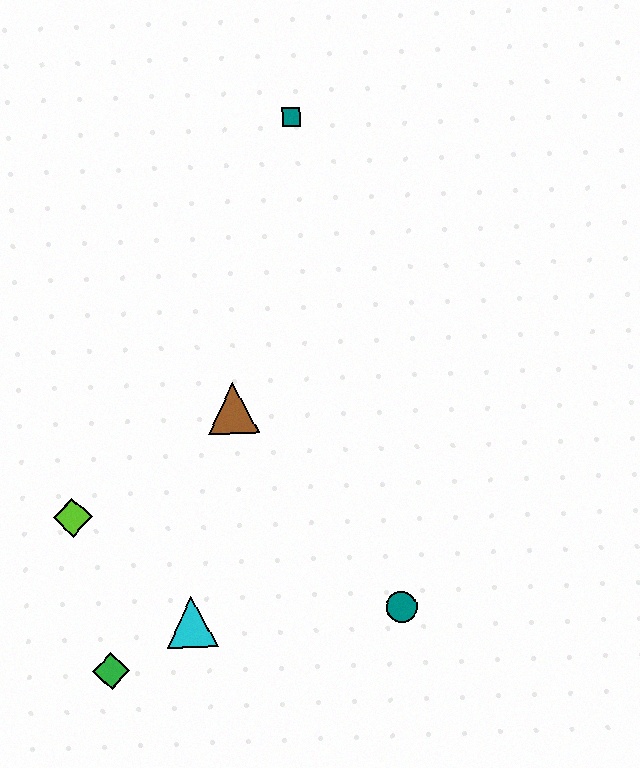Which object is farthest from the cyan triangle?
The teal square is farthest from the cyan triangle.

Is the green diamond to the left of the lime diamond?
No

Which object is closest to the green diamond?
The cyan triangle is closest to the green diamond.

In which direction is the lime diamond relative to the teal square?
The lime diamond is below the teal square.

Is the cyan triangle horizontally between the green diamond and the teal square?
Yes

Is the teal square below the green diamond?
No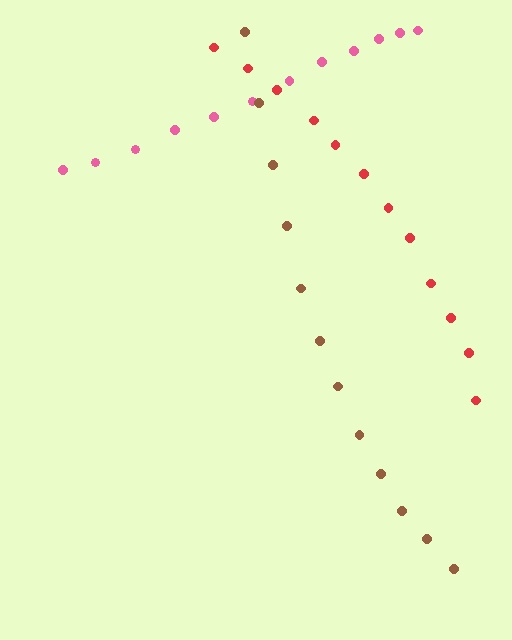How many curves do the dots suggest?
There are 3 distinct paths.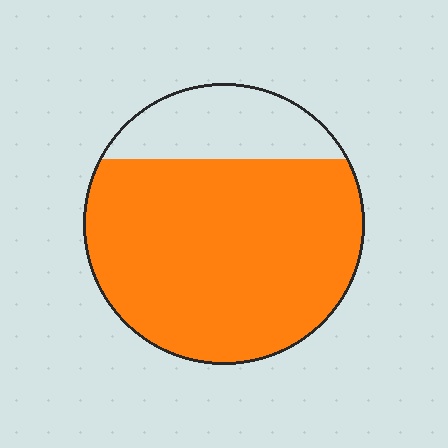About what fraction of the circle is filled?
About four fifths (4/5).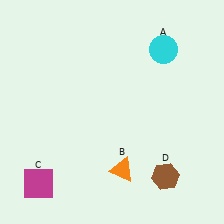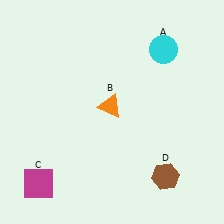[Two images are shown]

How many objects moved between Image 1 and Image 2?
1 object moved between the two images.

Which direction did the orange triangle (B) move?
The orange triangle (B) moved up.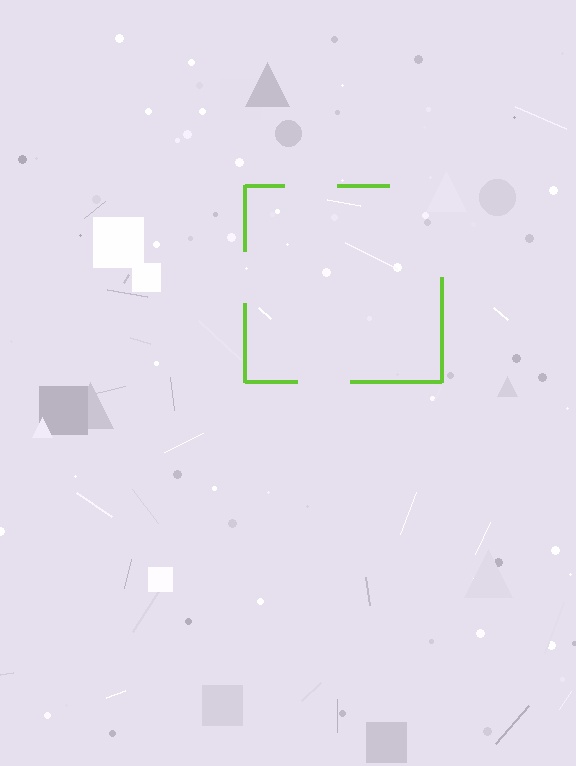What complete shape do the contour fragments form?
The contour fragments form a square.